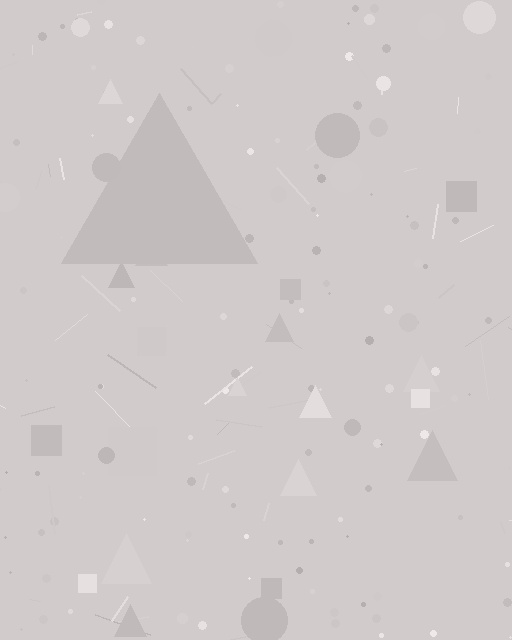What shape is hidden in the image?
A triangle is hidden in the image.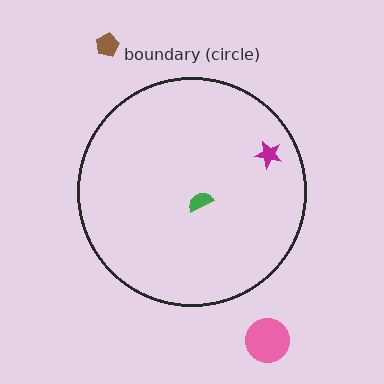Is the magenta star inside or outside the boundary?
Inside.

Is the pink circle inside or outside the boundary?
Outside.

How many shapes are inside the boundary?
2 inside, 2 outside.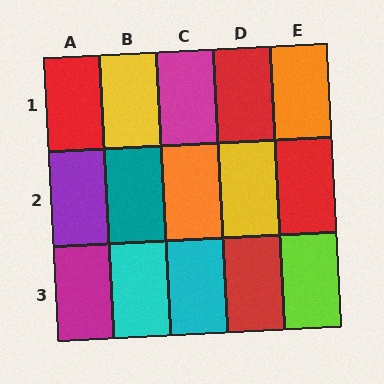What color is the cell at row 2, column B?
Teal.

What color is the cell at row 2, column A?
Purple.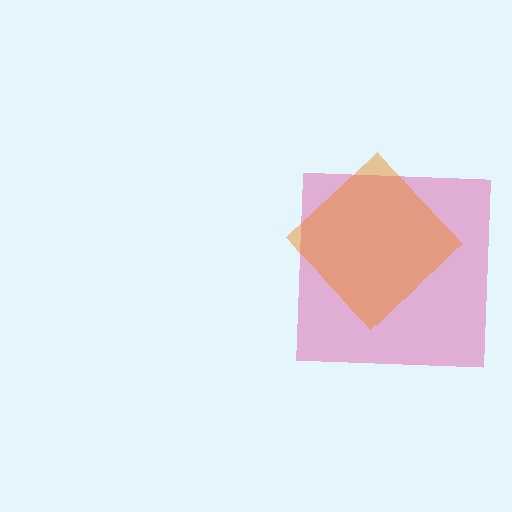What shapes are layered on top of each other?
The layered shapes are: a pink square, an orange diamond.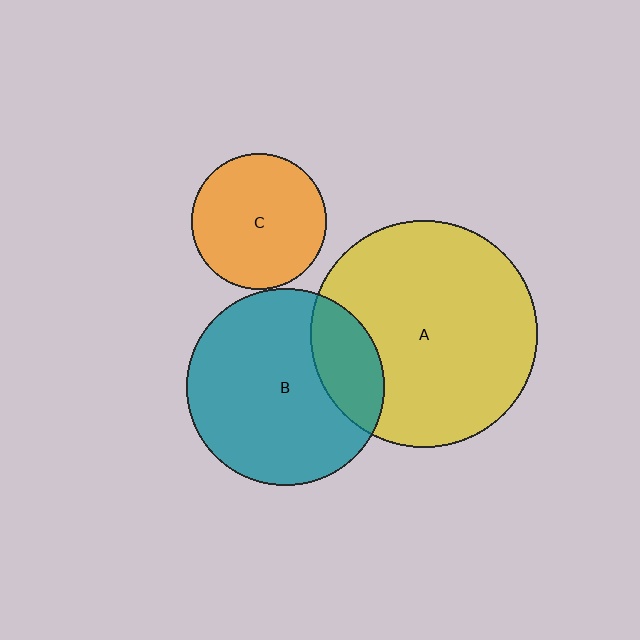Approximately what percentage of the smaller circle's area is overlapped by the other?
Approximately 20%.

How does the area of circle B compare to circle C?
Approximately 2.1 times.